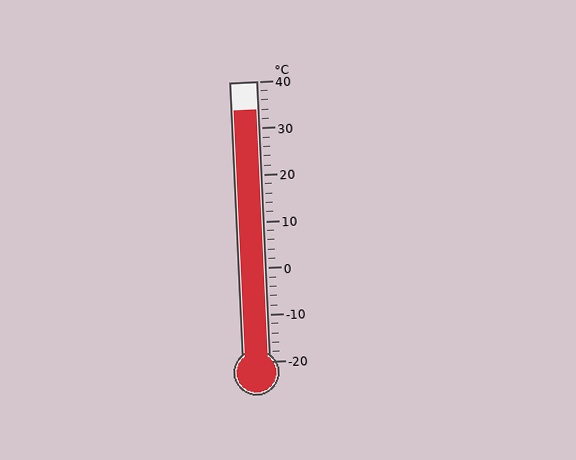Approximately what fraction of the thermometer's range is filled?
The thermometer is filled to approximately 90% of its range.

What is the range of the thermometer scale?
The thermometer scale ranges from -20°C to 40°C.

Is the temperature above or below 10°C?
The temperature is above 10°C.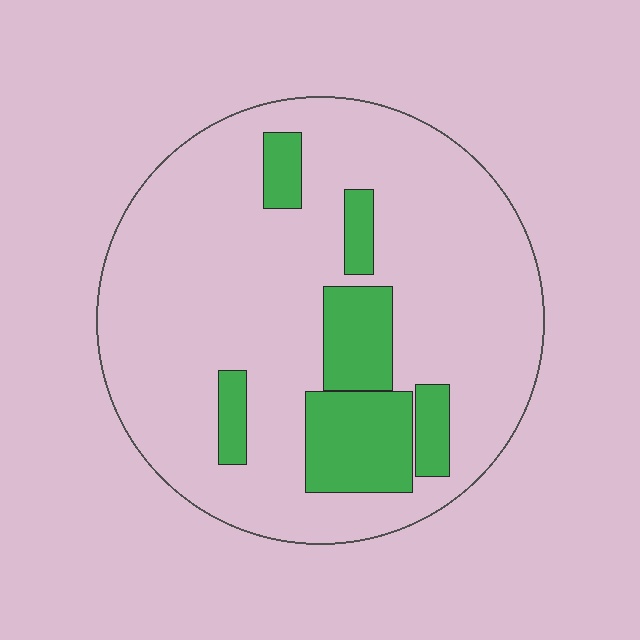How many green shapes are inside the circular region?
6.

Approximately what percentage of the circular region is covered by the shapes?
Approximately 20%.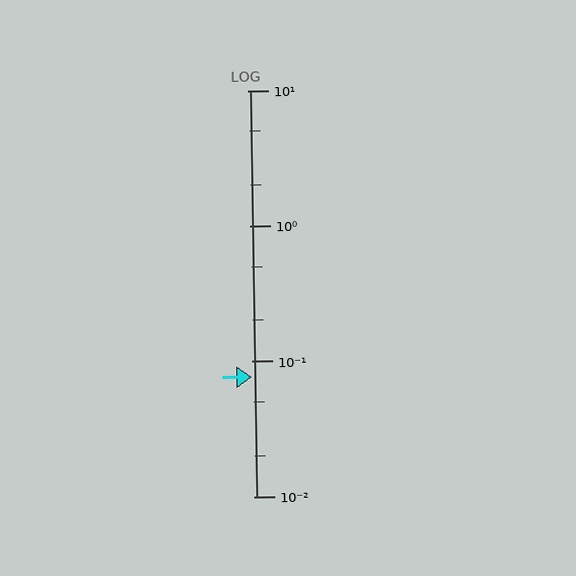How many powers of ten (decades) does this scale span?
The scale spans 3 decades, from 0.01 to 10.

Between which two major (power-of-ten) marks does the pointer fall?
The pointer is between 0.01 and 0.1.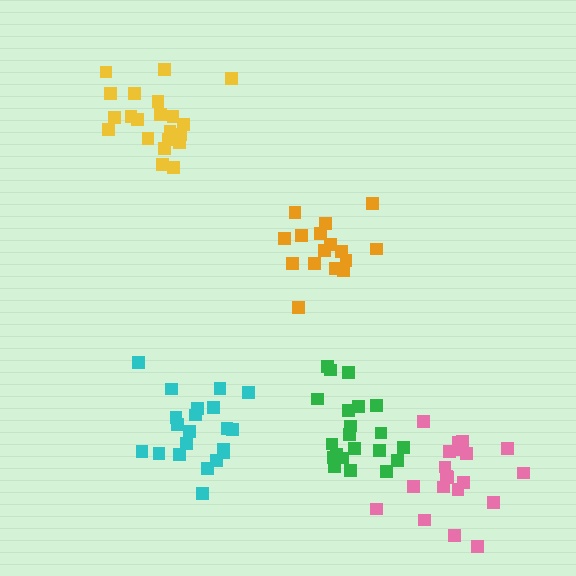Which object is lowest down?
The pink cluster is bottommost.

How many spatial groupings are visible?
There are 5 spatial groupings.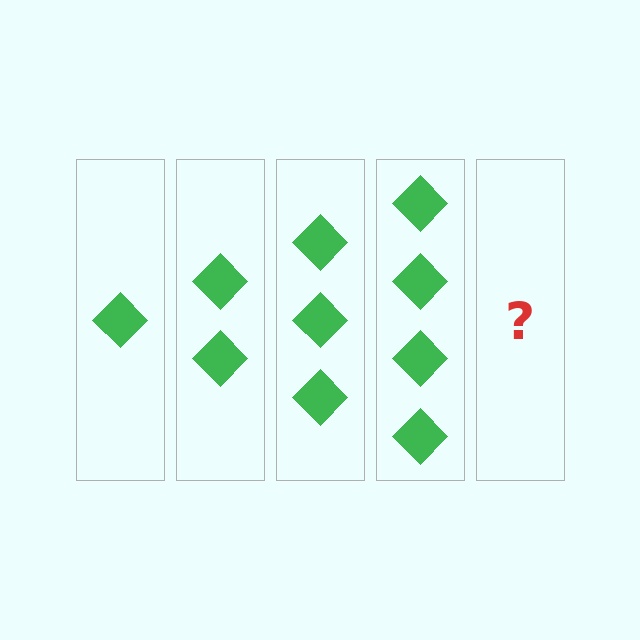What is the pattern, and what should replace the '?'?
The pattern is that each step adds one more diamond. The '?' should be 5 diamonds.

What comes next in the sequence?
The next element should be 5 diamonds.